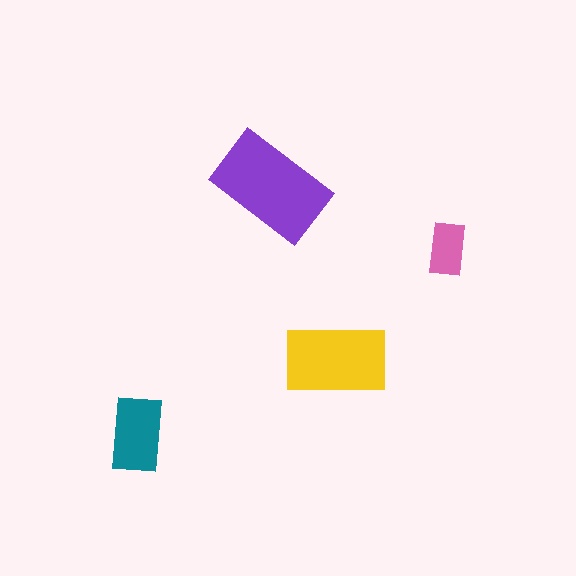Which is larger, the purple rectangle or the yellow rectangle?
The purple one.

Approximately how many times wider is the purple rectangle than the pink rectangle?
About 2 times wider.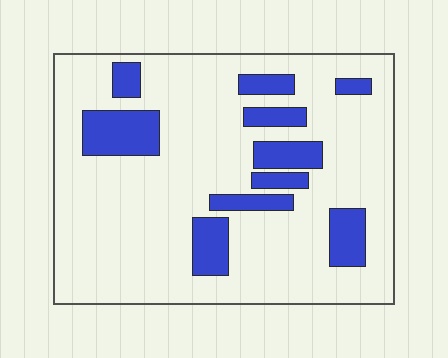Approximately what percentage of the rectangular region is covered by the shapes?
Approximately 20%.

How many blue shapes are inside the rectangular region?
10.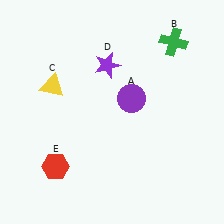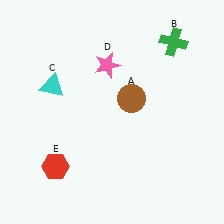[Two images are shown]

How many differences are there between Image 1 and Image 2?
There are 3 differences between the two images.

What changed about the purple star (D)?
In Image 1, D is purple. In Image 2, it changed to pink.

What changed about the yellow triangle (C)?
In Image 1, C is yellow. In Image 2, it changed to cyan.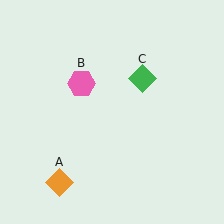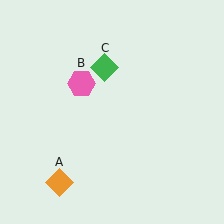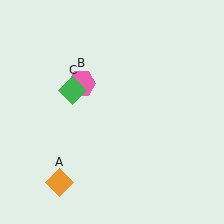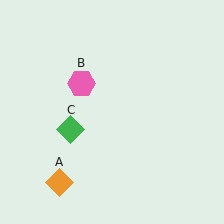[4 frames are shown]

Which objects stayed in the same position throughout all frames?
Orange diamond (object A) and pink hexagon (object B) remained stationary.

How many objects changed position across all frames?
1 object changed position: green diamond (object C).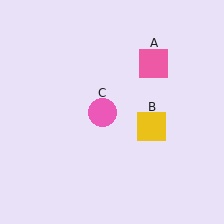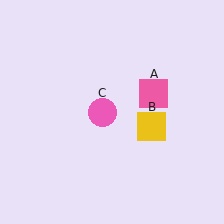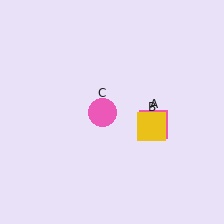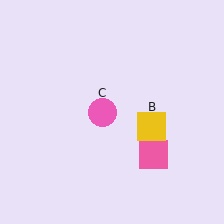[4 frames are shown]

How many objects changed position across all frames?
1 object changed position: pink square (object A).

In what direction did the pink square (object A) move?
The pink square (object A) moved down.